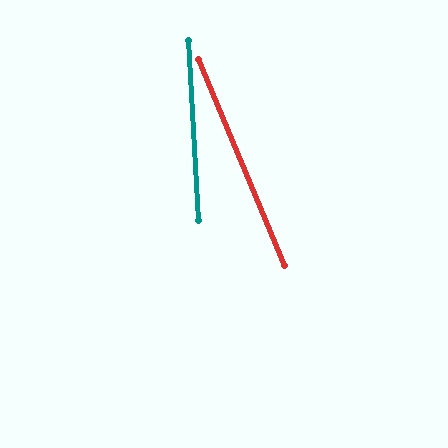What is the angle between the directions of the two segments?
Approximately 20 degrees.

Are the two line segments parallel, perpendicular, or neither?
Neither parallel nor perpendicular — they differ by about 20°.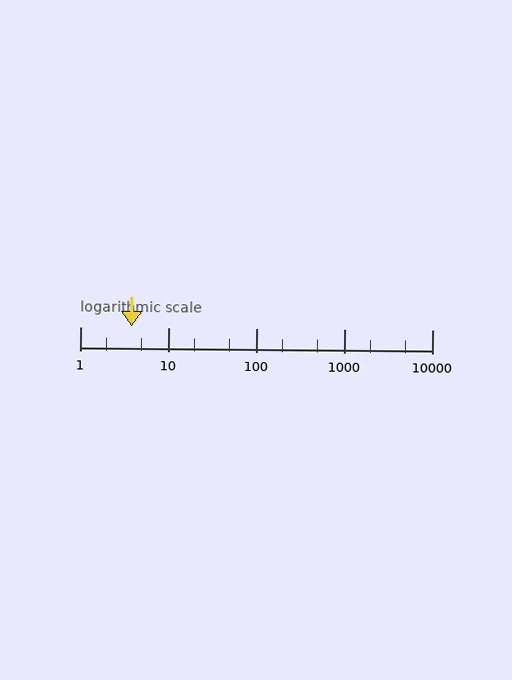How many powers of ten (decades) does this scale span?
The scale spans 4 decades, from 1 to 10000.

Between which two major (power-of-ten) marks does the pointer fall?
The pointer is between 1 and 10.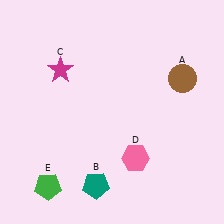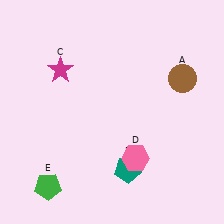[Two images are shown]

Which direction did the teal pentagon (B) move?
The teal pentagon (B) moved right.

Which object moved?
The teal pentagon (B) moved right.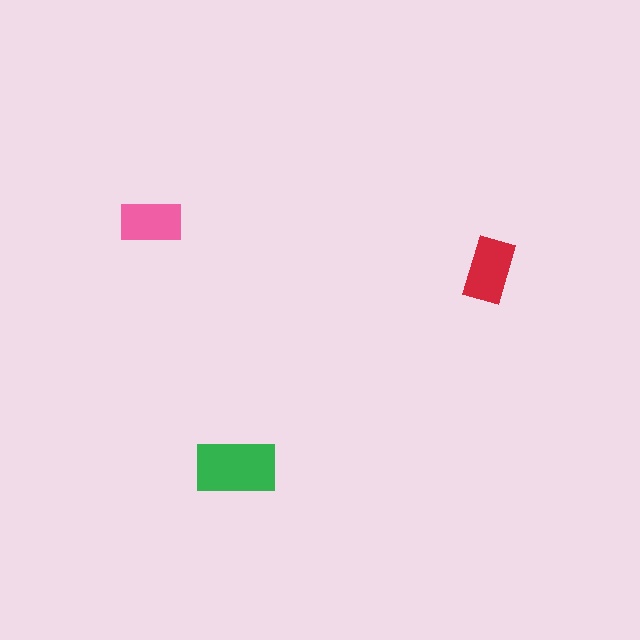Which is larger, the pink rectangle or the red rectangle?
The red one.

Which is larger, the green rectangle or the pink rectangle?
The green one.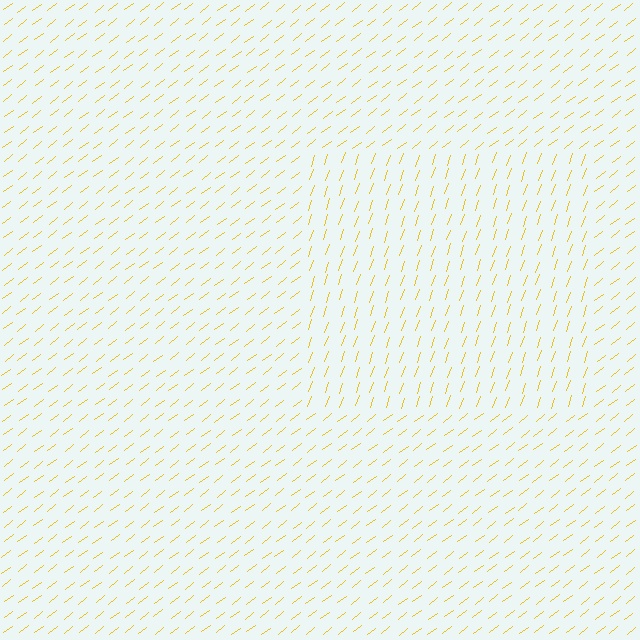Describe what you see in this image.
The image is filled with small yellow line segments. A rectangle region in the image has lines oriented differently from the surrounding lines, creating a visible texture boundary.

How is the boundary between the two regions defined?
The boundary is defined purely by a change in line orientation (approximately 33 degrees difference). All lines are the same color and thickness.